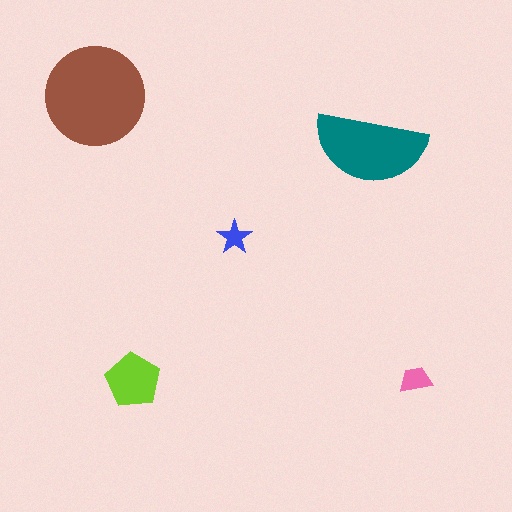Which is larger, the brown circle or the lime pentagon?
The brown circle.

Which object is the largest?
The brown circle.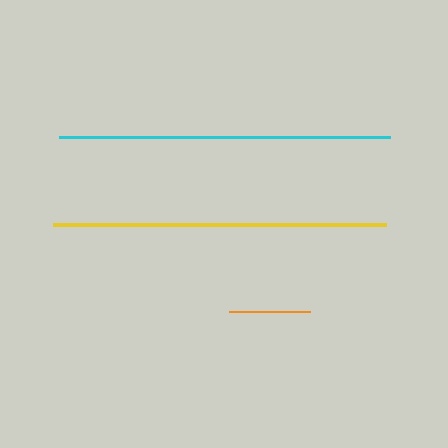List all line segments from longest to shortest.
From longest to shortest: yellow, cyan, orange.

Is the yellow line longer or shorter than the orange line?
The yellow line is longer than the orange line.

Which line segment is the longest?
The yellow line is the longest at approximately 333 pixels.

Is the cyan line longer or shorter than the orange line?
The cyan line is longer than the orange line.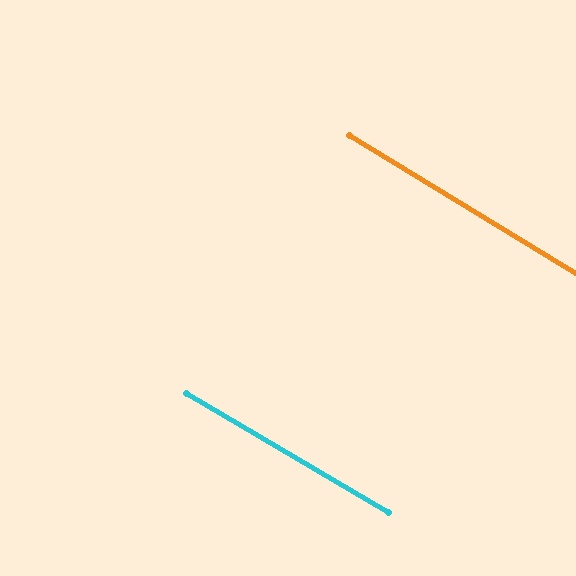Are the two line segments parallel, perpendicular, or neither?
Parallel — their directions differ by only 0.6°.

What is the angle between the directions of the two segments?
Approximately 1 degree.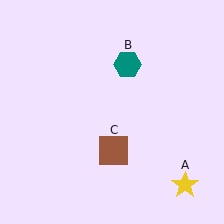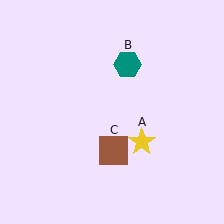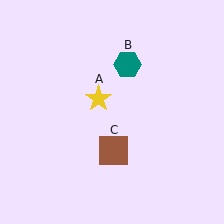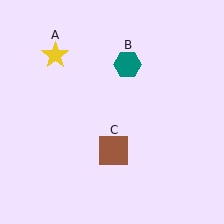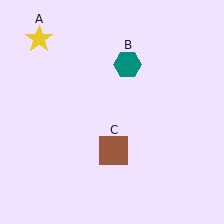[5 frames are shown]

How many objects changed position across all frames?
1 object changed position: yellow star (object A).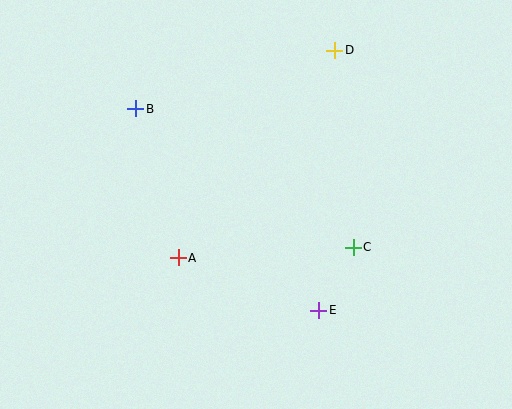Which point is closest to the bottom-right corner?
Point E is closest to the bottom-right corner.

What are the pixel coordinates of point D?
Point D is at (335, 50).